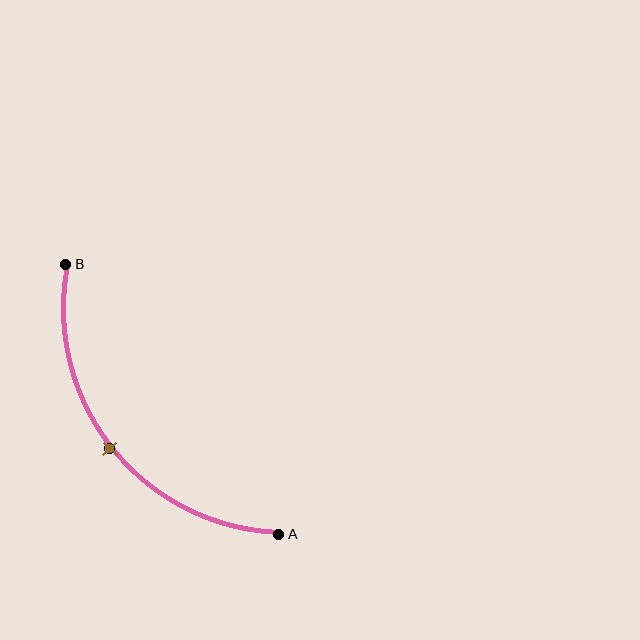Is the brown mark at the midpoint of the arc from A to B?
Yes. The brown mark lies on the arc at equal arc-length from both A and B — it is the arc midpoint.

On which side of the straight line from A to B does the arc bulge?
The arc bulges below and to the left of the straight line connecting A and B.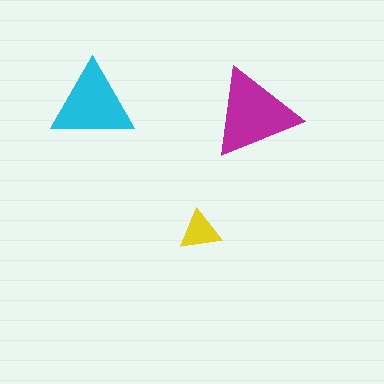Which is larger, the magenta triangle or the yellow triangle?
The magenta one.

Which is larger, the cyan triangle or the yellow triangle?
The cyan one.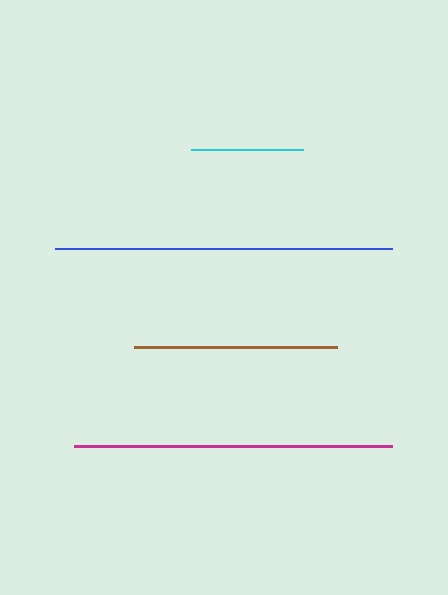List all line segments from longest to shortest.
From longest to shortest: blue, magenta, brown, cyan.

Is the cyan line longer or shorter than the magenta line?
The magenta line is longer than the cyan line.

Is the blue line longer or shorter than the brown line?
The blue line is longer than the brown line.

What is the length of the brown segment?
The brown segment is approximately 203 pixels long.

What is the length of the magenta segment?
The magenta segment is approximately 319 pixels long.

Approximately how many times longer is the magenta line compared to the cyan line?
The magenta line is approximately 2.9 times the length of the cyan line.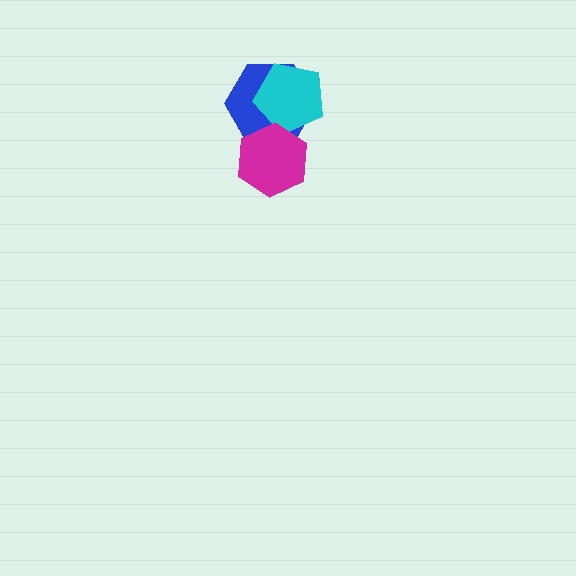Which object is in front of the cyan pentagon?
The magenta hexagon is in front of the cyan pentagon.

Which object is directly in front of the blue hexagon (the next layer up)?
The cyan pentagon is directly in front of the blue hexagon.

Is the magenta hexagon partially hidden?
No, no other shape covers it.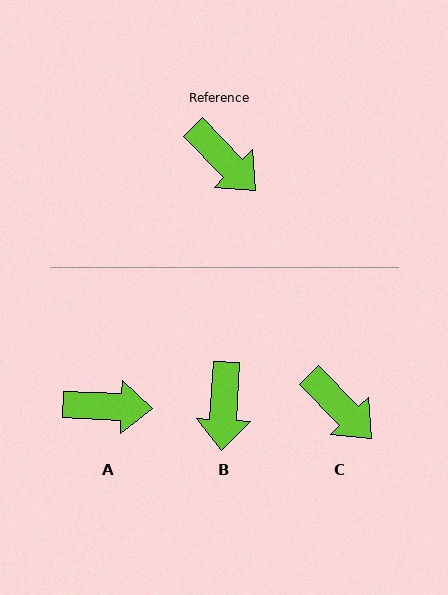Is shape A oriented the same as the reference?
No, it is off by about 43 degrees.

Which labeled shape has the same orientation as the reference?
C.